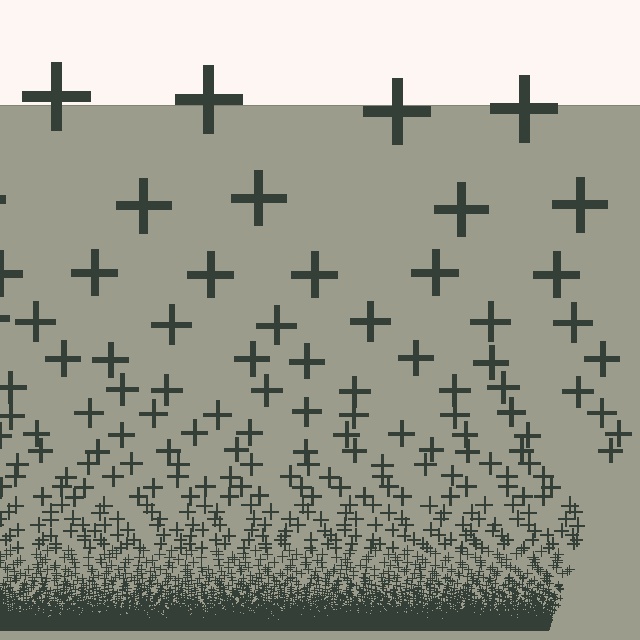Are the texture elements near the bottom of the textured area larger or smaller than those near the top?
Smaller. The gradient is inverted — elements near the bottom are smaller and denser.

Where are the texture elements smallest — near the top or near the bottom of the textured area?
Near the bottom.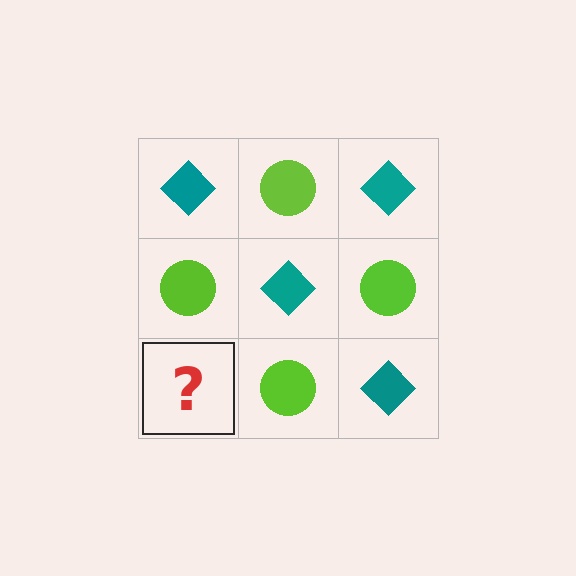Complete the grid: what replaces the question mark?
The question mark should be replaced with a teal diamond.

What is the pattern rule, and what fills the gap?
The rule is that it alternates teal diamond and lime circle in a checkerboard pattern. The gap should be filled with a teal diamond.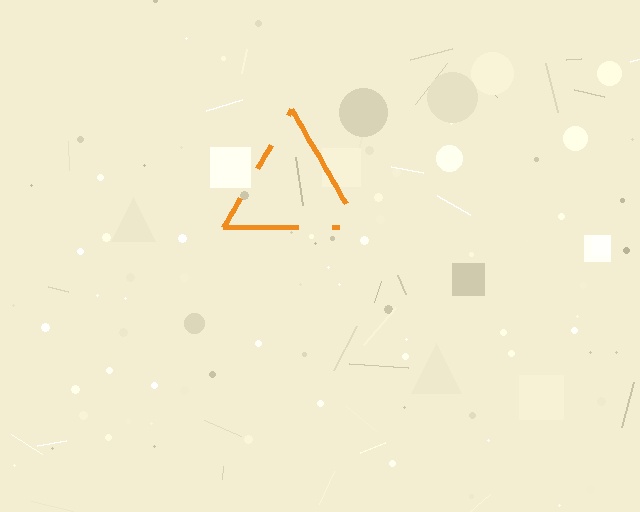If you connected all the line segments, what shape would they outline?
They would outline a triangle.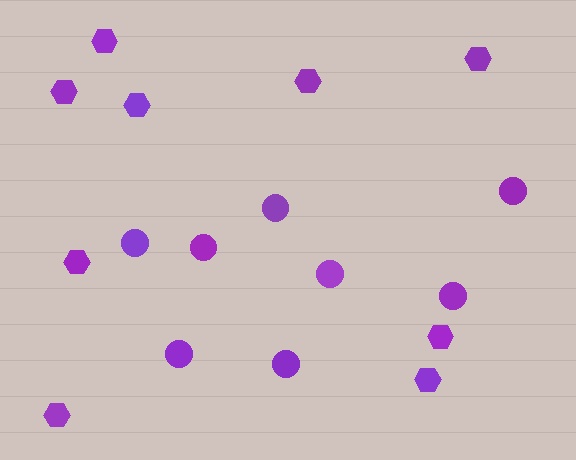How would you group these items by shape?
There are 2 groups: one group of circles (8) and one group of hexagons (9).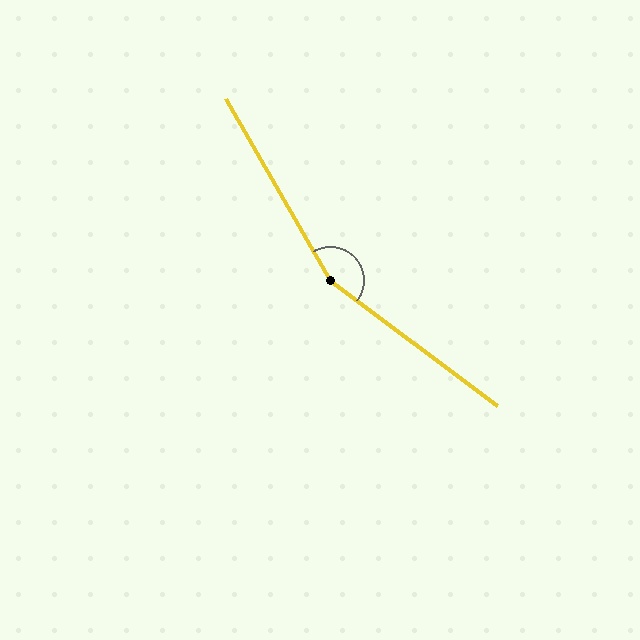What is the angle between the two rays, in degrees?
Approximately 157 degrees.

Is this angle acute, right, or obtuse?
It is obtuse.